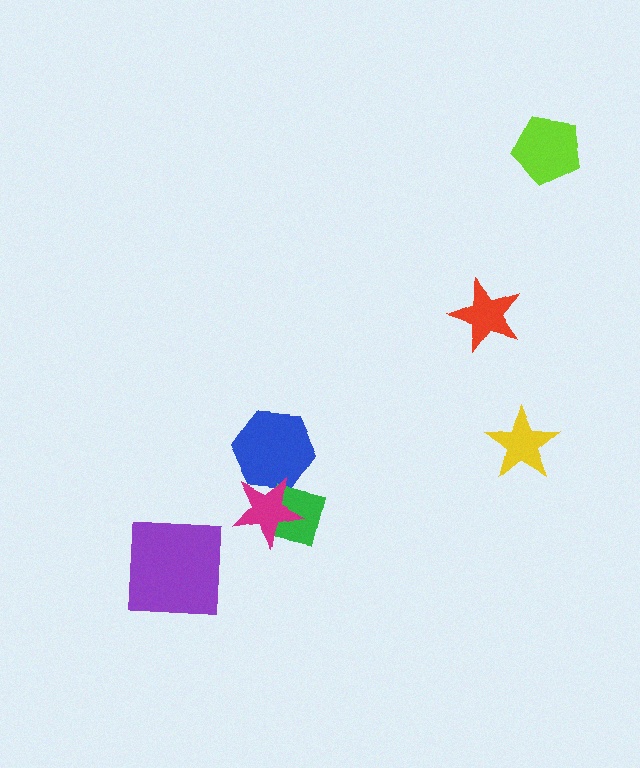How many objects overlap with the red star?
0 objects overlap with the red star.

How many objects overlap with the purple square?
0 objects overlap with the purple square.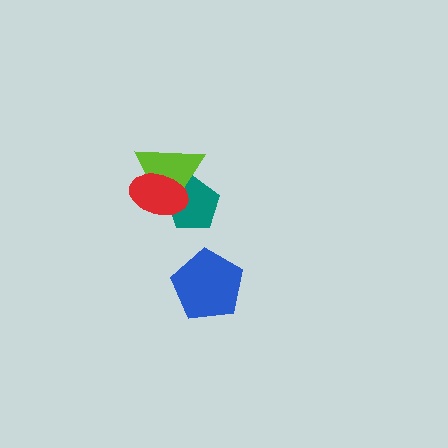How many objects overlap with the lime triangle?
2 objects overlap with the lime triangle.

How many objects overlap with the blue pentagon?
0 objects overlap with the blue pentagon.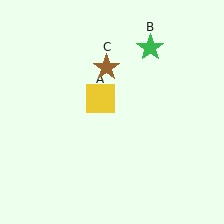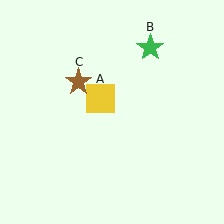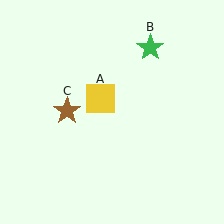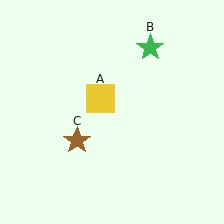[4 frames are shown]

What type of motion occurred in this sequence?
The brown star (object C) rotated counterclockwise around the center of the scene.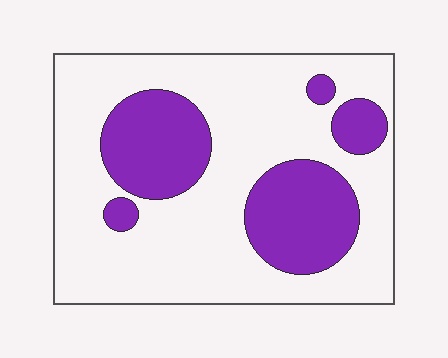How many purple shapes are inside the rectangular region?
5.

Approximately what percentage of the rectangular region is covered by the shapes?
Approximately 30%.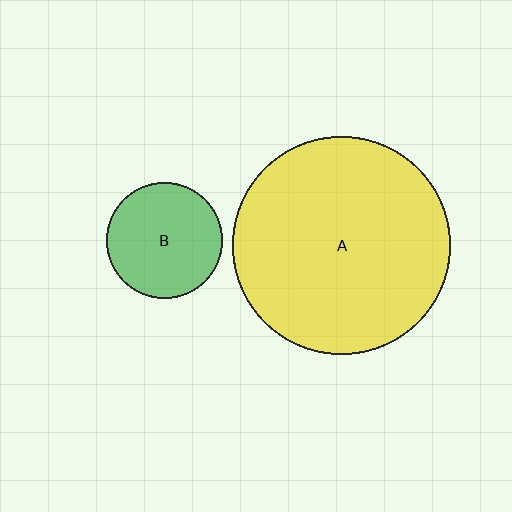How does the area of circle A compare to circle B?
Approximately 3.6 times.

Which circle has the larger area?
Circle A (yellow).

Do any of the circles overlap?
No, none of the circles overlap.